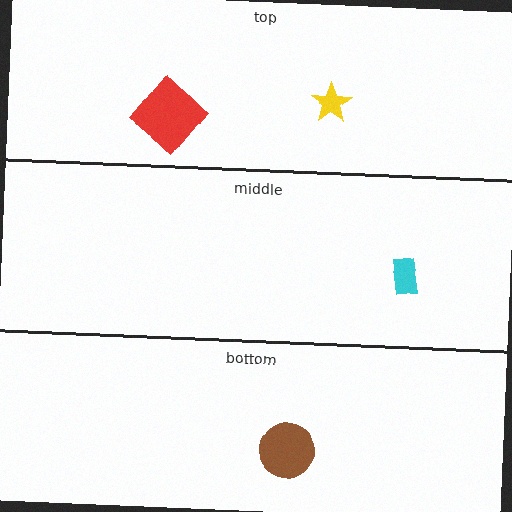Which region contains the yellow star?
The top region.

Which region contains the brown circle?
The bottom region.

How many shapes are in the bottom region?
1.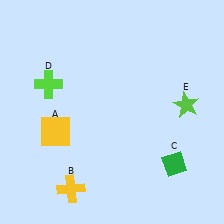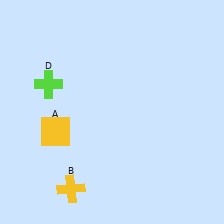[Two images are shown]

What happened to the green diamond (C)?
The green diamond (C) was removed in Image 2. It was in the bottom-right area of Image 1.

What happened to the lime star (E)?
The lime star (E) was removed in Image 2. It was in the top-right area of Image 1.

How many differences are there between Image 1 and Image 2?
There are 2 differences between the two images.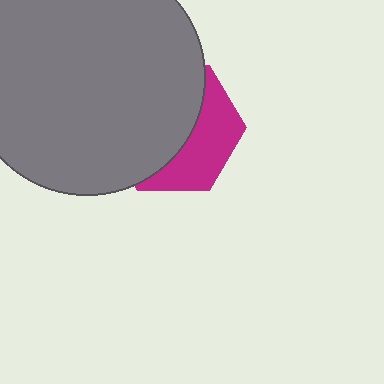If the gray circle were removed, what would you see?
You would see the complete magenta hexagon.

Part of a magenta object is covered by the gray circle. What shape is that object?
It is a hexagon.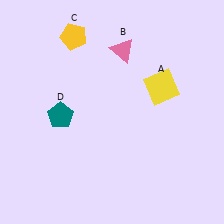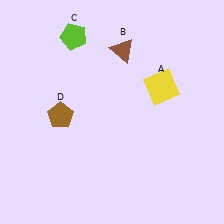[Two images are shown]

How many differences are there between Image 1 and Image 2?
There are 3 differences between the two images.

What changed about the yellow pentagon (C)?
In Image 1, C is yellow. In Image 2, it changed to lime.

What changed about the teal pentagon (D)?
In Image 1, D is teal. In Image 2, it changed to brown.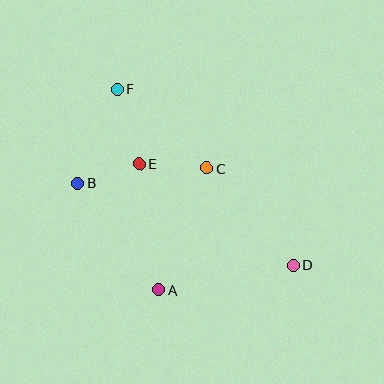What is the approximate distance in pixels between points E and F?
The distance between E and F is approximately 78 pixels.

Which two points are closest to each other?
Points B and E are closest to each other.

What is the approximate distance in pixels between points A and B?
The distance between A and B is approximately 134 pixels.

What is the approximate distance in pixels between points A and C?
The distance between A and C is approximately 130 pixels.